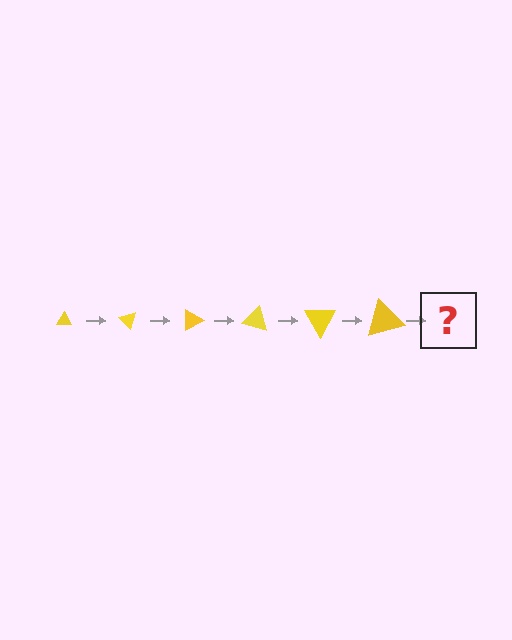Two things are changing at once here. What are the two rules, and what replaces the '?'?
The two rules are that the triangle grows larger each step and it rotates 45 degrees each step. The '?' should be a triangle, larger than the previous one and rotated 270 degrees from the start.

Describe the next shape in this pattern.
It should be a triangle, larger than the previous one and rotated 270 degrees from the start.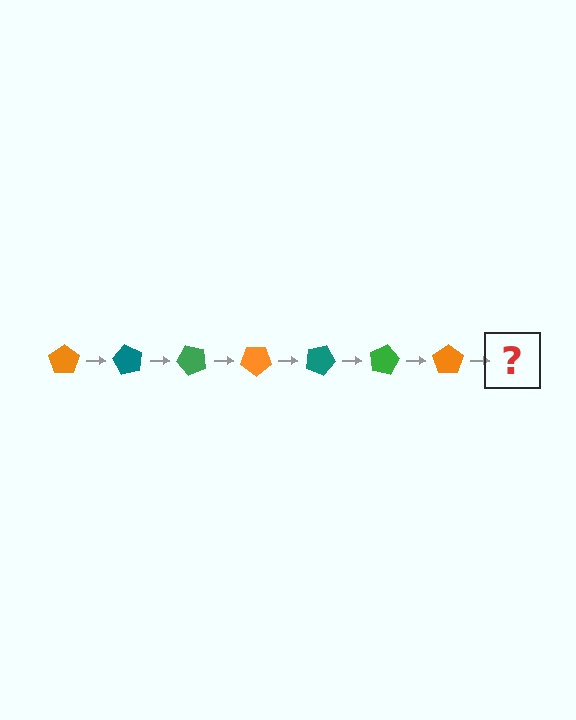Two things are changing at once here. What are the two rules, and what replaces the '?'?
The two rules are that it rotates 60 degrees each step and the color cycles through orange, teal, and green. The '?' should be a teal pentagon, rotated 420 degrees from the start.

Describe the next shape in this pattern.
It should be a teal pentagon, rotated 420 degrees from the start.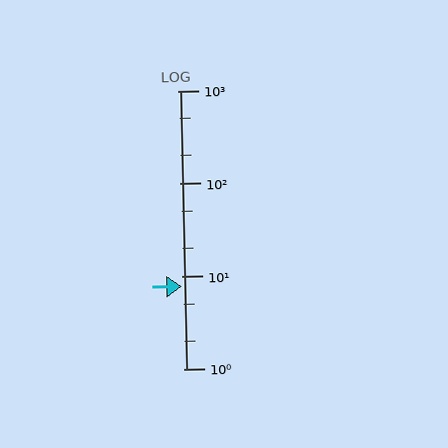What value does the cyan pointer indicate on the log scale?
The pointer indicates approximately 7.7.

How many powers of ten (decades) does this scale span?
The scale spans 3 decades, from 1 to 1000.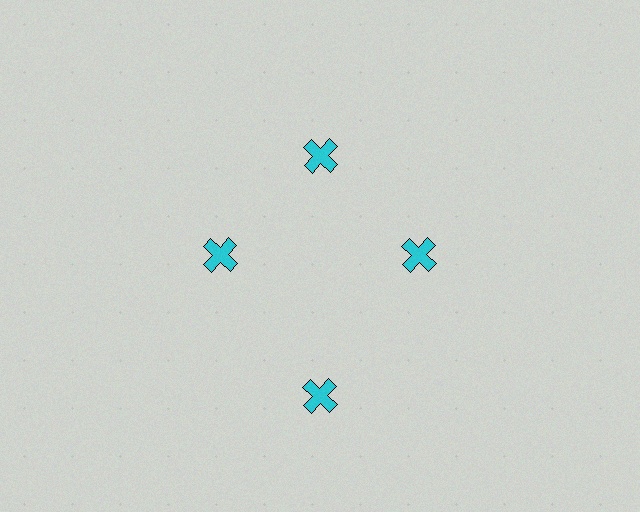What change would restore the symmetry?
The symmetry would be restored by moving it inward, back onto the ring so that all 4 crosses sit at equal angles and equal distance from the center.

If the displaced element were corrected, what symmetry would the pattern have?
It would have 4-fold rotational symmetry — the pattern would map onto itself every 90 degrees.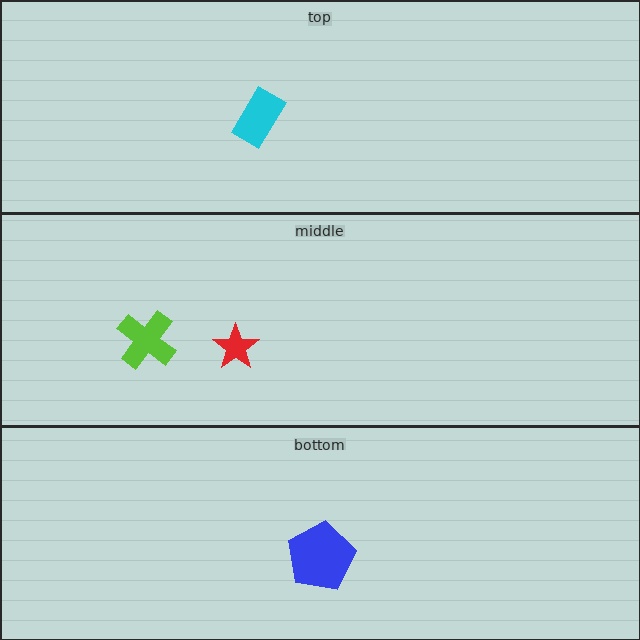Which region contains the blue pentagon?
The bottom region.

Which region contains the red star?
The middle region.